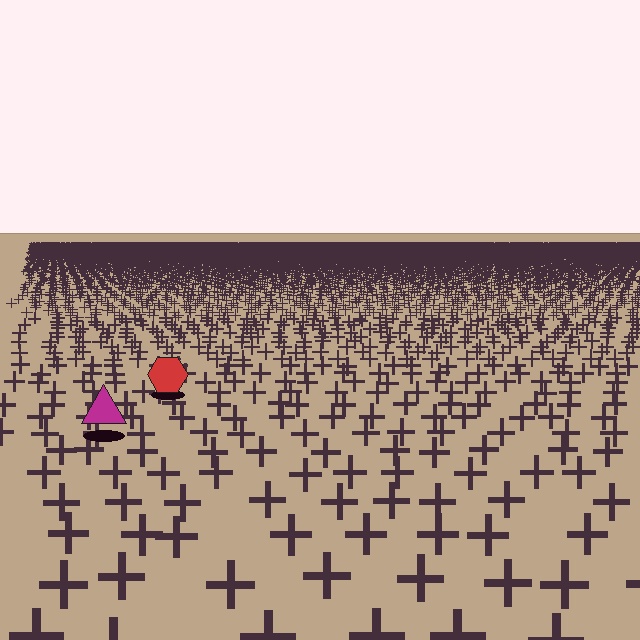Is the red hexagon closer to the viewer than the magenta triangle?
No. The magenta triangle is closer — you can tell from the texture gradient: the ground texture is coarser near it.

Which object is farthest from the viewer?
The red hexagon is farthest from the viewer. It appears smaller and the ground texture around it is denser.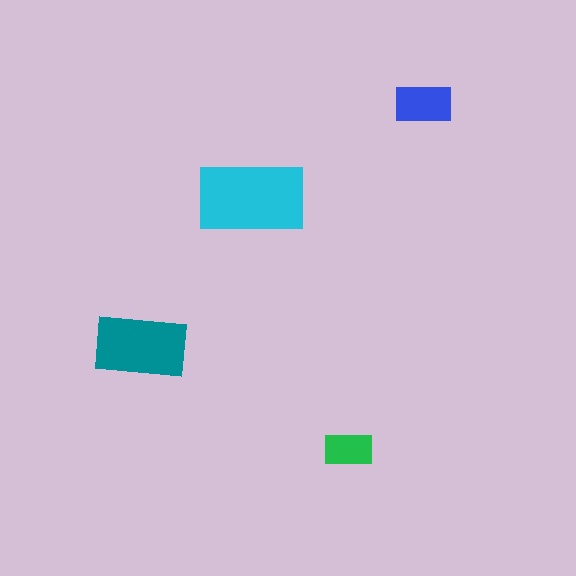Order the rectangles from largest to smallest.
the cyan one, the teal one, the blue one, the green one.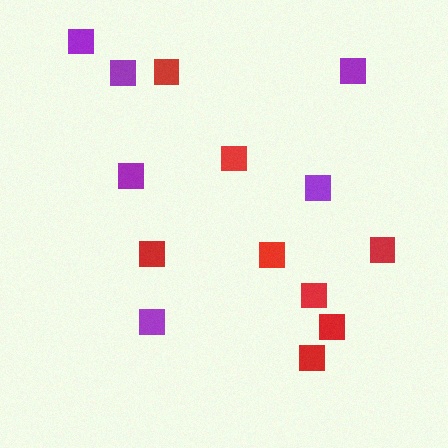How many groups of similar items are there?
There are 2 groups: one group of red squares (8) and one group of purple squares (6).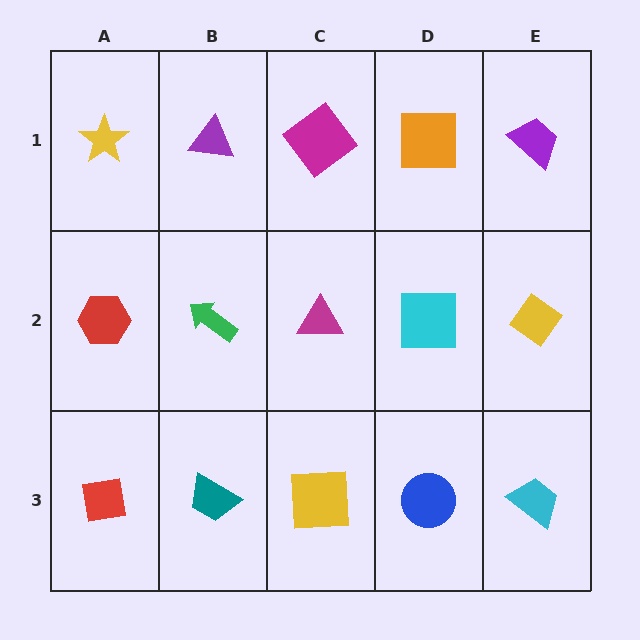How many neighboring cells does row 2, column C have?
4.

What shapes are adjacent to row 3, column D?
A cyan square (row 2, column D), a yellow square (row 3, column C), a cyan trapezoid (row 3, column E).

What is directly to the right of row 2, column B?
A magenta triangle.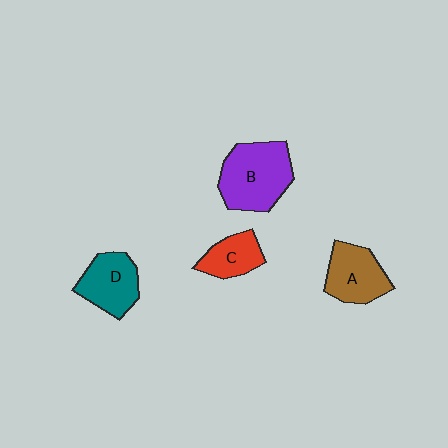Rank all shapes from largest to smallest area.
From largest to smallest: B (purple), A (brown), D (teal), C (red).